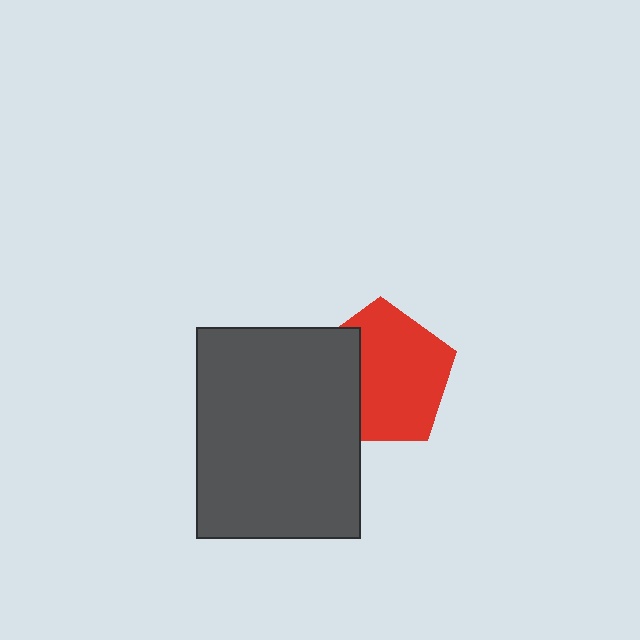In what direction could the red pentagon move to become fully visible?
The red pentagon could move right. That would shift it out from behind the dark gray rectangle entirely.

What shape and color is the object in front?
The object in front is a dark gray rectangle.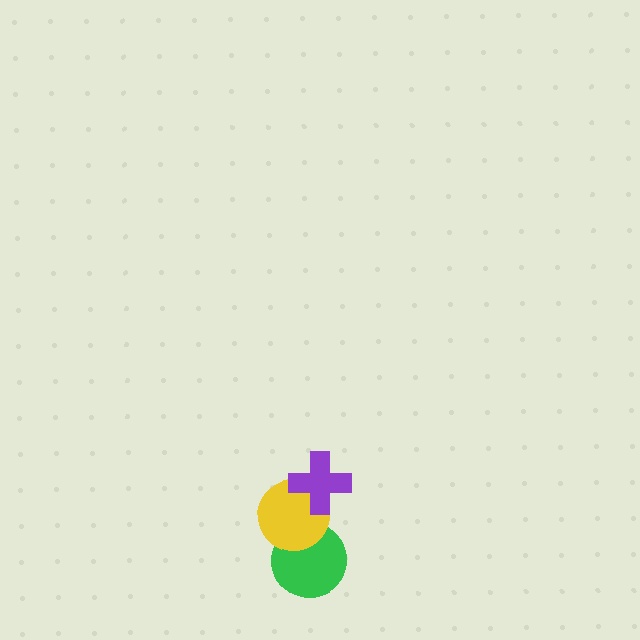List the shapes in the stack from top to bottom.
From top to bottom: the purple cross, the yellow circle, the green circle.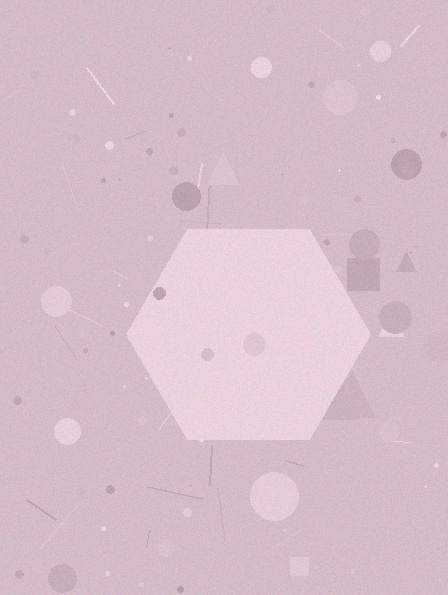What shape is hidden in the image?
A hexagon is hidden in the image.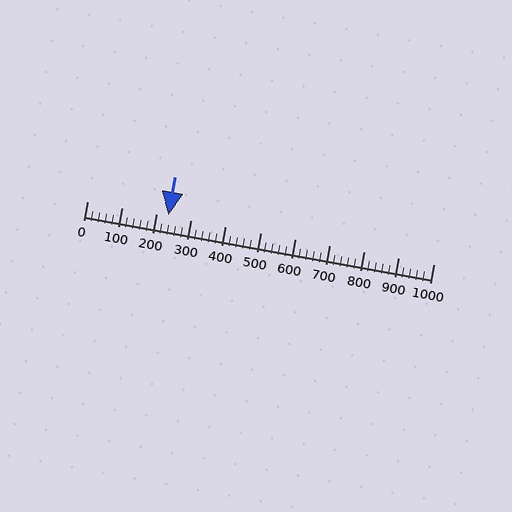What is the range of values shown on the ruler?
The ruler shows values from 0 to 1000.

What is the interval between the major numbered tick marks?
The major tick marks are spaced 100 units apart.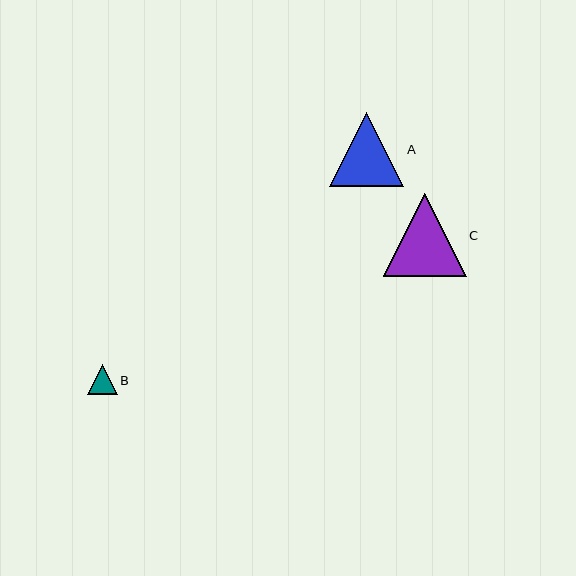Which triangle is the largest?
Triangle C is the largest with a size of approximately 83 pixels.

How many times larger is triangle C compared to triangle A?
Triangle C is approximately 1.1 times the size of triangle A.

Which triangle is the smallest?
Triangle B is the smallest with a size of approximately 30 pixels.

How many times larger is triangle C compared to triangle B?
Triangle C is approximately 2.8 times the size of triangle B.